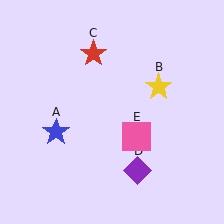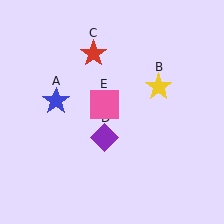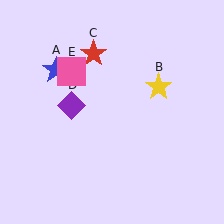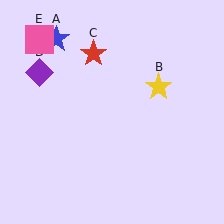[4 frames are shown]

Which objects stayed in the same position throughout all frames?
Yellow star (object B) and red star (object C) remained stationary.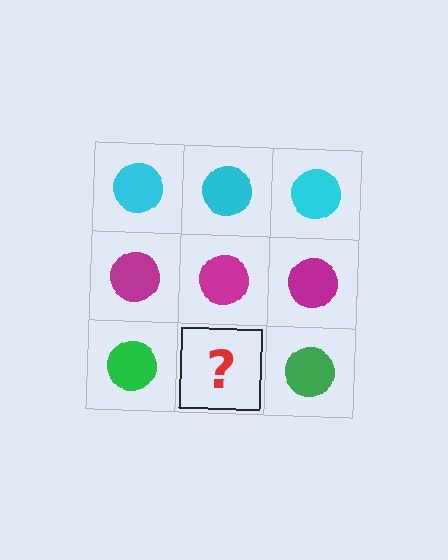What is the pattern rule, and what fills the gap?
The rule is that each row has a consistent color. The gap should be filled with a green circle.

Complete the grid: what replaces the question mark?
The question mark should be replaced with a green circle.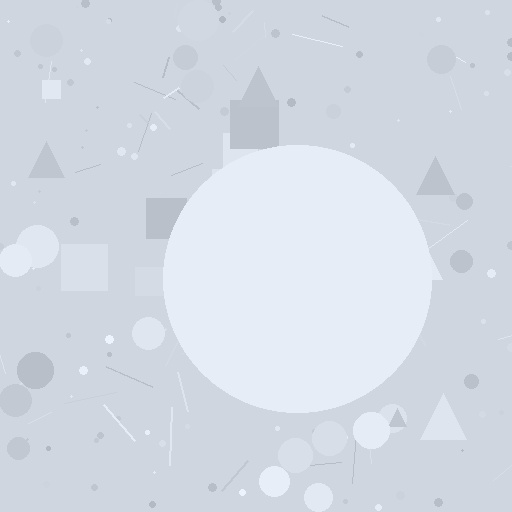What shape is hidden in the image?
A circle is hidden in the image.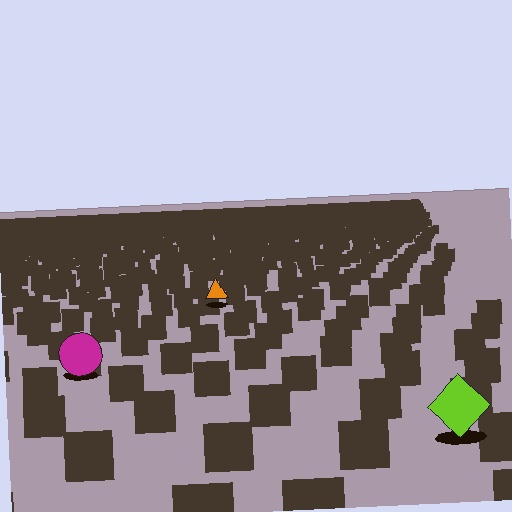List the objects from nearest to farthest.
From nearest to farthest: the lime diamond, the magenta circle, the orange triangle.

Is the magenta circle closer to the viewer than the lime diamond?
No. The lime diamond is closer — you can tell from the texture gradient: the ground texture is coarser near it.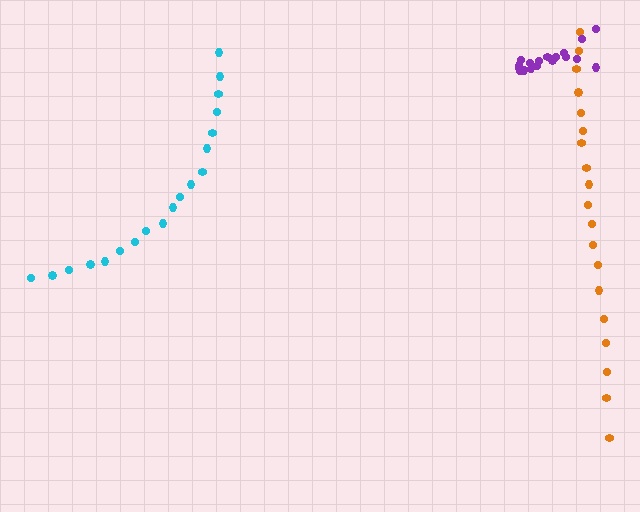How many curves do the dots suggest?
There are 3 distinct paths.